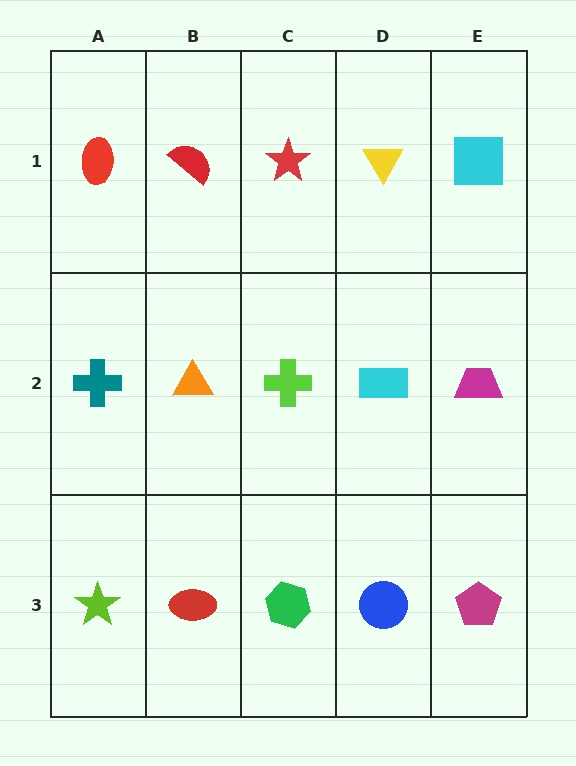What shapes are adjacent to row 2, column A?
A red ellipse (row 1, column A), a lime star (row 3, column A), an orange triangle (row 2, column B).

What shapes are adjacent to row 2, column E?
A cyan square (row 1, column E), a magenta pentagon (row 3, column E), a cyan rectangle (row 2, column D).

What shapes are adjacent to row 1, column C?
A lime cross (row 2, column C), a red semicircle (row 1, column B), a yellow triangle (row 1, column D).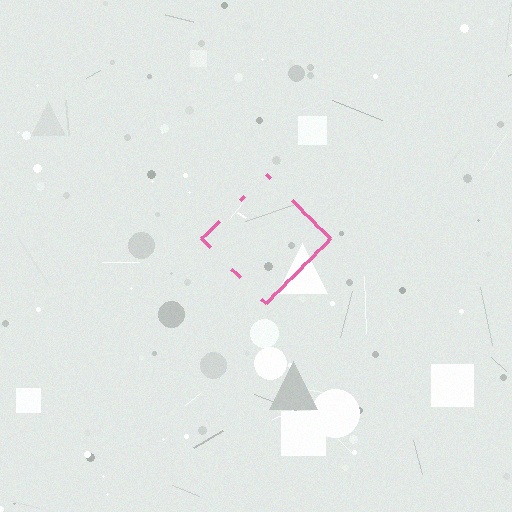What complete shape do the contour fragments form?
The contour fragments form a diamond.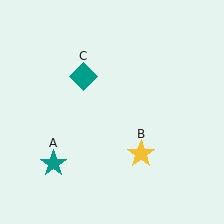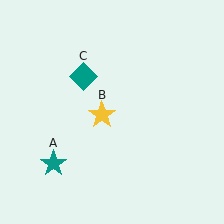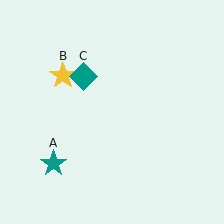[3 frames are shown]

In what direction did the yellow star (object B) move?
The yellow star (object B) moved up and to the left.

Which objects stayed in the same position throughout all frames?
Teal star (object A) and teal diamond (object C) remained stationary.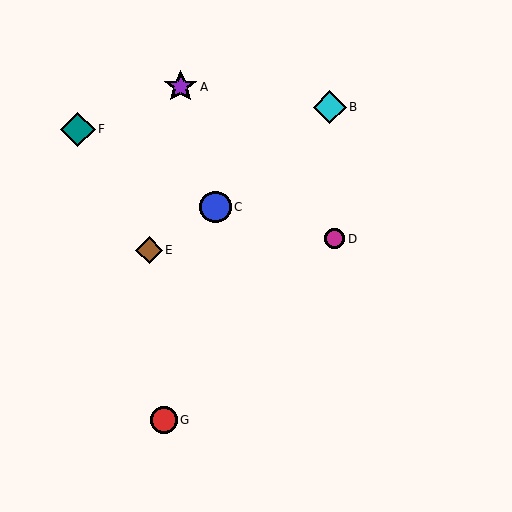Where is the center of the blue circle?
The center of the blue circle is at (215, 207).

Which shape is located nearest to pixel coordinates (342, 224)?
The magenta circle (labeled D) at (335, 239) is nearest to that location.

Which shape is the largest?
The teal diamond (labeled F) is the largest.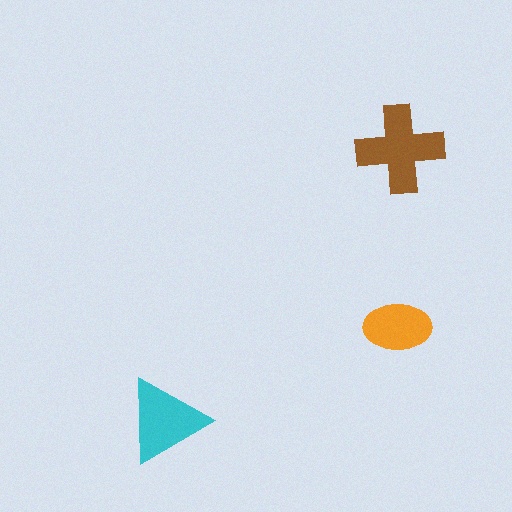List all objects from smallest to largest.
The orange ellipse, the cyan triangle, the brown cross.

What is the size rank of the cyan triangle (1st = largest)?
2nd.